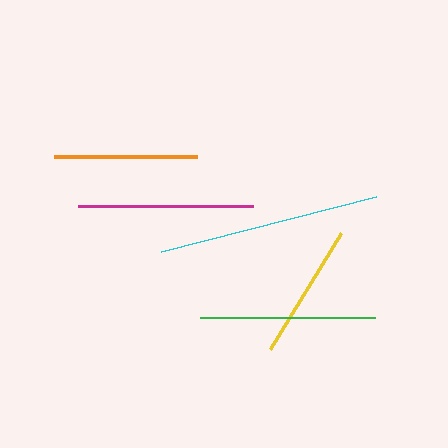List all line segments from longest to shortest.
From longest to shortest: cyan, magenta, green, orange, yellow.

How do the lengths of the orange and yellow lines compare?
The orange and yellow lines are approximately the same length.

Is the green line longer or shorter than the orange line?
The green line is longer than the orange line.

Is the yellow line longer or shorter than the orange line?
The orange line is longer than the yellow line.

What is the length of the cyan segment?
The cyan segment is approximately 221 pixels long.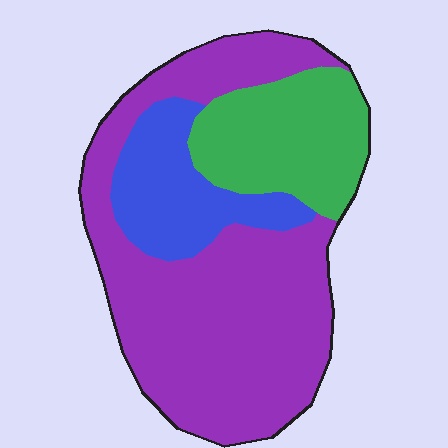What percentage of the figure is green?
Green covers about 20% of the figure.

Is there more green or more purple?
Purple.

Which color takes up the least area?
Blue, at roughly 20%.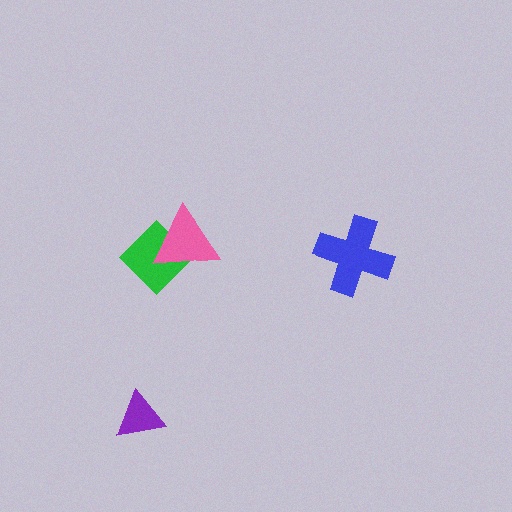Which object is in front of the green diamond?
The pink triangle is in front of the green diamond.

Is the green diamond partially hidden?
Yes, it is partially covered by another shape.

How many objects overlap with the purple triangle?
0 objects overlap with the purple triangle.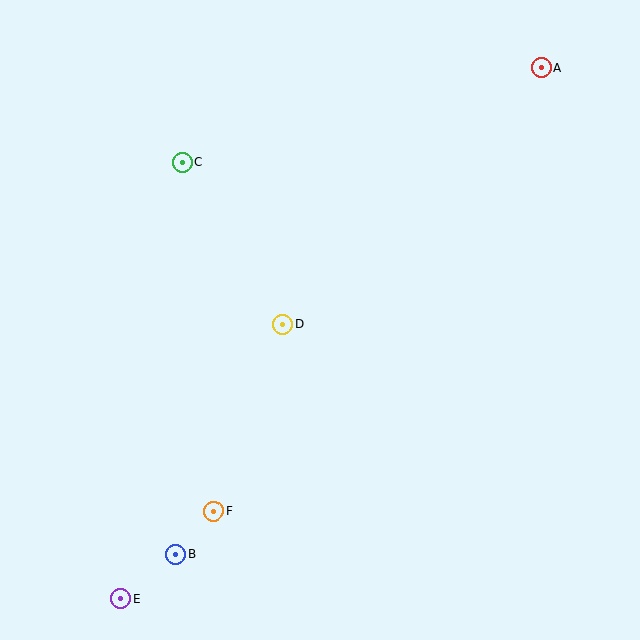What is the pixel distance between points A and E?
The distance between A and E is 677 pixels.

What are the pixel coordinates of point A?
Point A is at (541, 68).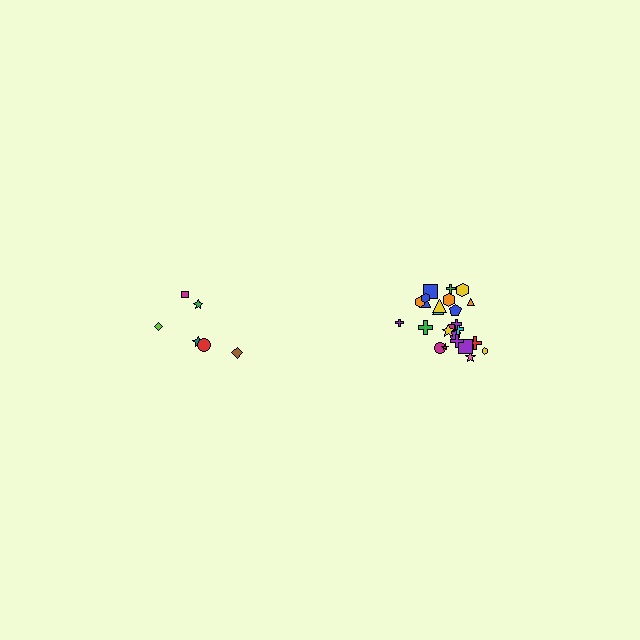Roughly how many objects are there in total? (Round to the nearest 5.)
Roughly 30 objects in total.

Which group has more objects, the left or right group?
The right group.